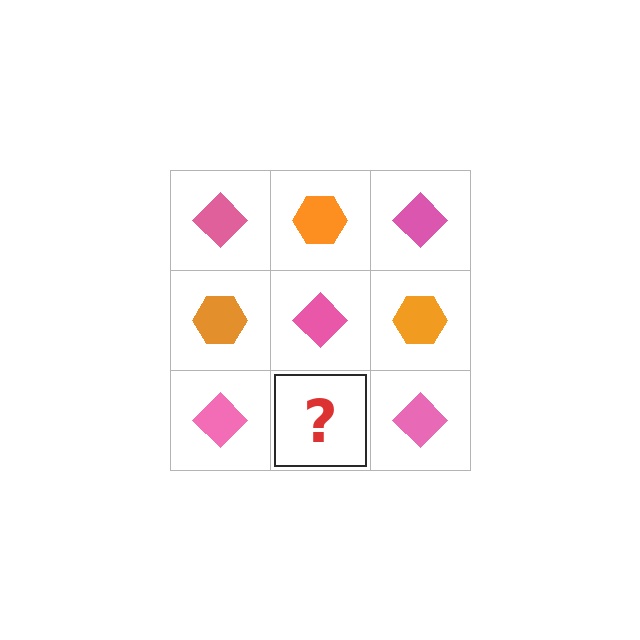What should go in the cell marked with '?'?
The missing cell should contain an orange hexagon.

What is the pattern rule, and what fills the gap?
The rule is that it alternates pink diamond and orange hexagon in a checkerboard pattern. The gap should be filled with an orange hexagon.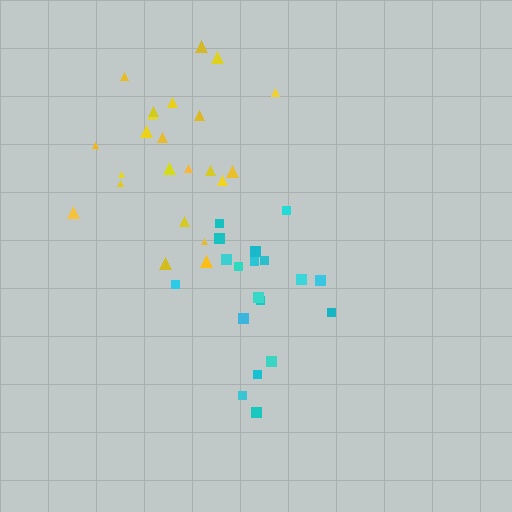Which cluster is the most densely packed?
Yellow.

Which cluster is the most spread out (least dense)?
Cyan.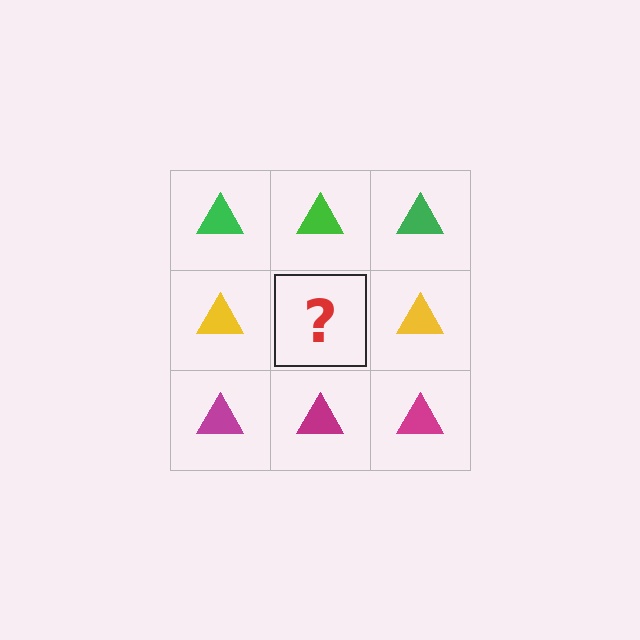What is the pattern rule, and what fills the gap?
The rule is that each row has a consistent color. The gap should be filled with a yellow triangle.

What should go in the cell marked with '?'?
The missing cell should contain a yellow triangle.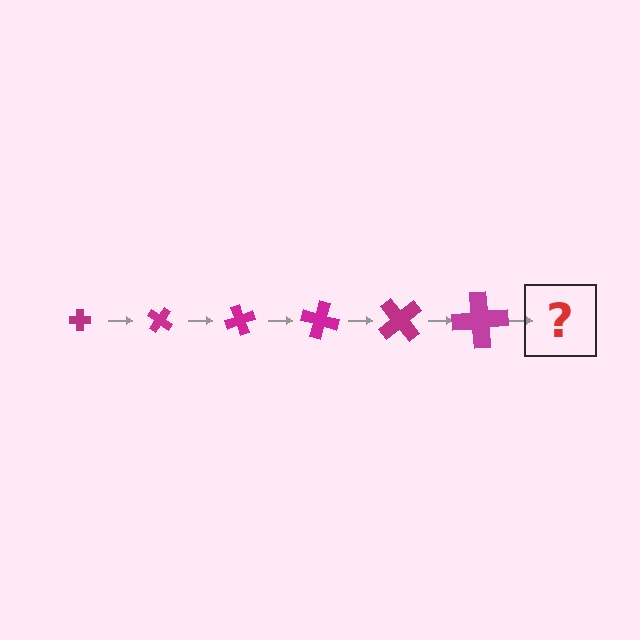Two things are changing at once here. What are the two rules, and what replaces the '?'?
The two rules are that the cross grows larger each step and it rotates 35 degrees each step. The '?' should be a cross, larger than the previous one and rotated 210 degrees from the start.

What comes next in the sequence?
The next element should be a cross, larger than the previous one and rotated 210 degrees from the start.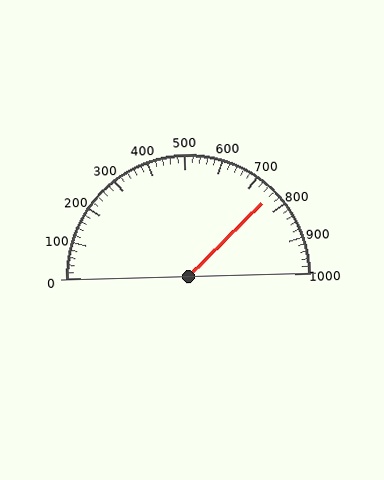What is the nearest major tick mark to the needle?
The nearest major tick mark is 800.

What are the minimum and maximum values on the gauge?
The gauge ranges from 0 to 1000.